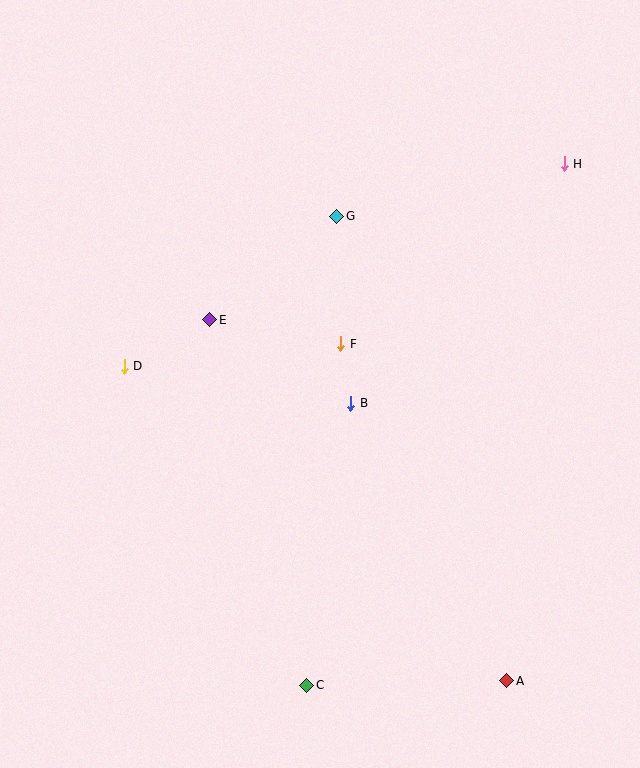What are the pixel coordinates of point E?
Point E is at (210, 320).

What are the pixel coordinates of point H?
Point H is at (564, 164).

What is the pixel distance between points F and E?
The distance between F and E is 133 pixels.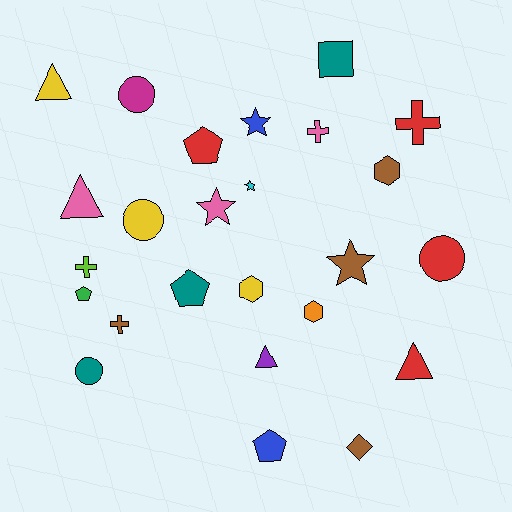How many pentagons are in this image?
There are 4 pentagons.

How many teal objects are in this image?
There are 3 teal objects.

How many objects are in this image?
There are 25 objects.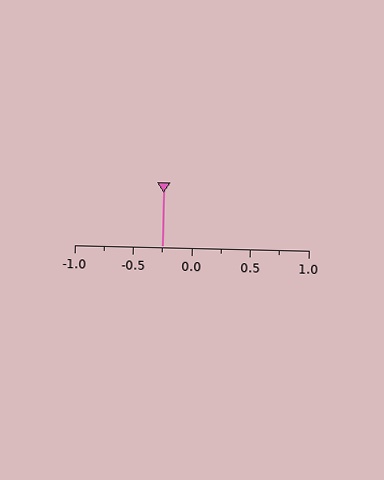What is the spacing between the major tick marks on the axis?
The major ticks are spaced 0.5 apart.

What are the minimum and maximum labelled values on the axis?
The axis runs from -1.0 to 1.0.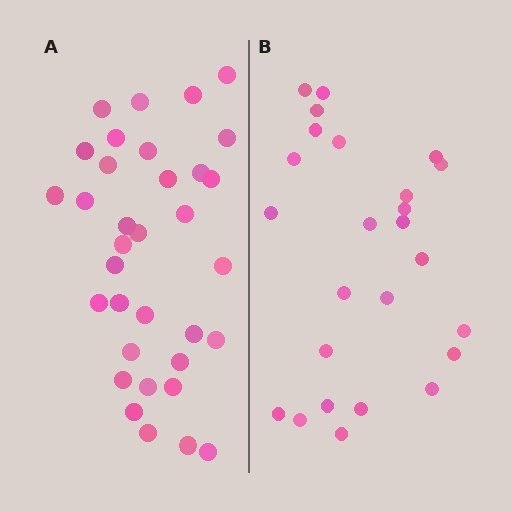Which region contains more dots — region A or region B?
Region A (the left region) has more dots.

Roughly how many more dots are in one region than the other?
Region A has roughly 8 or so more dots than region B.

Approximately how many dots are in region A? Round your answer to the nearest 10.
About 30 dots. (The exact count is 34, which rounds to 30.)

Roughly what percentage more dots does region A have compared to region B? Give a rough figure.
About 35% more.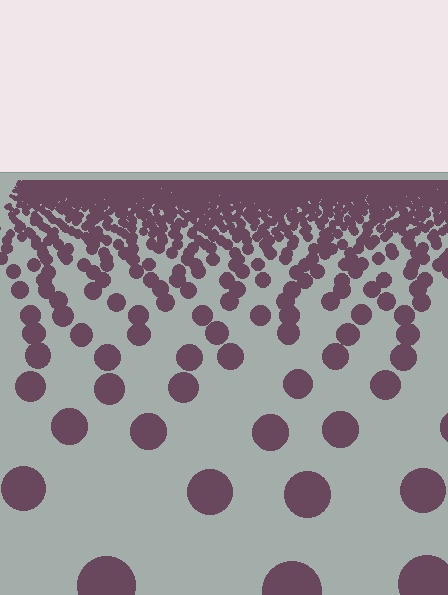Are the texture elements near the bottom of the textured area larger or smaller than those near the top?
Larger. Near the bottom, elements are closer to the viewer and appear at a bigger on-screen size.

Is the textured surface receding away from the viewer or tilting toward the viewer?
The surface is receding away from the viewer. Texture elements get smaller and denser toward the top.